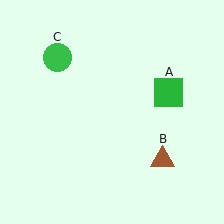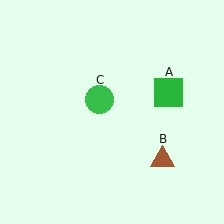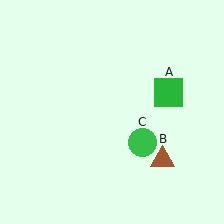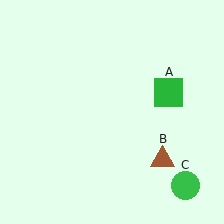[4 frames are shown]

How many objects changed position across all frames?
1 object changed position: green circle (object C).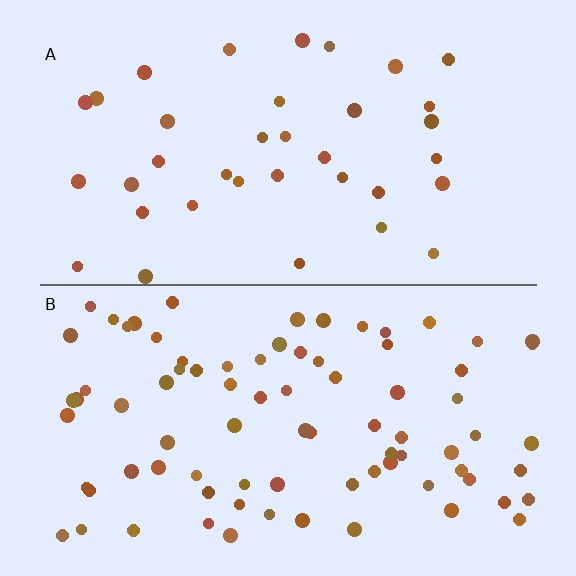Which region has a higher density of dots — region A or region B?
B (the bottom).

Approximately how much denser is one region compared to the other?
Approximately 2.2× — region B over region A.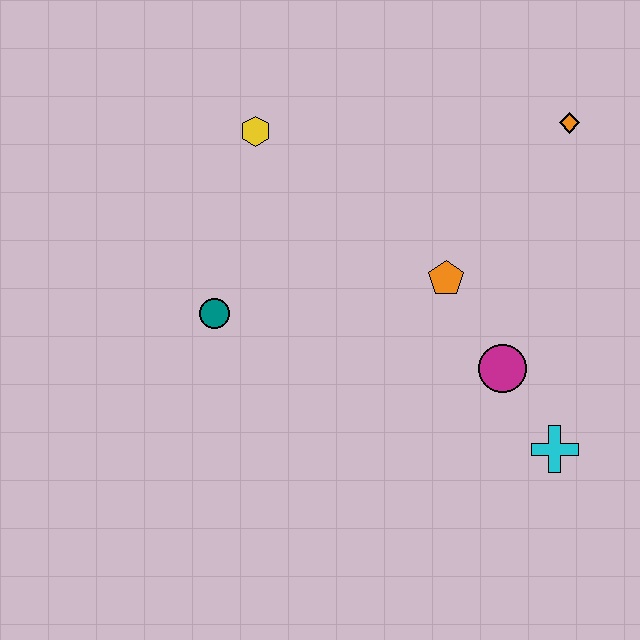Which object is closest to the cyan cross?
The magenta circle is closest to the cyan cross.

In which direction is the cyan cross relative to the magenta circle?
The cyan cross is below the magenta circle.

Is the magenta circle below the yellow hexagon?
Yes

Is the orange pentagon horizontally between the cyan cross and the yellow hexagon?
Yes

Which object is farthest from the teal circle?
The orange diamond is farthest from the teal circle.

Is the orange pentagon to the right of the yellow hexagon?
Yes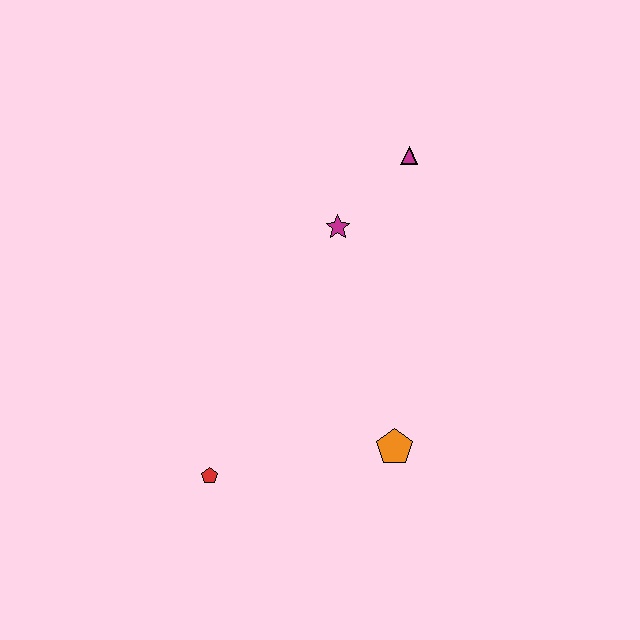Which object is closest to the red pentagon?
The orange pentagon is closest to the red pentagon.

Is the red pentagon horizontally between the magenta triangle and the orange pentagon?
No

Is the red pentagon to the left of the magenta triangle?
Yes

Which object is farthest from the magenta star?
The red pentagon is farthest from the magenta star.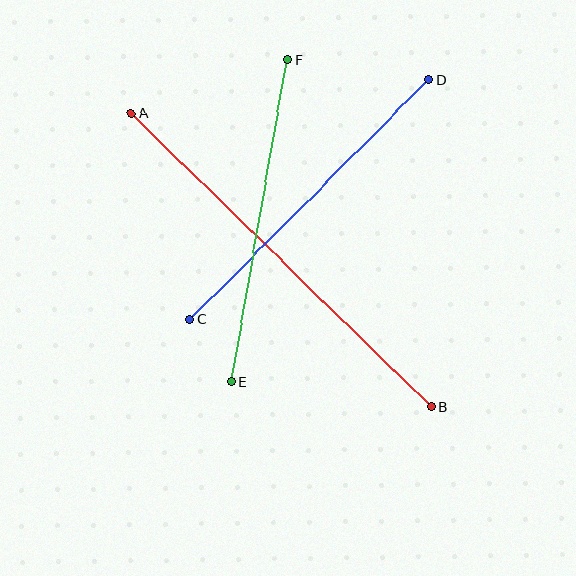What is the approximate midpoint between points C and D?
The midpoint is at approximately (309, 200) pixels.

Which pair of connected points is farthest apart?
Points A and B are farthest apart.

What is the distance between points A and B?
The distance is approximately 419 pixels.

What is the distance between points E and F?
The distance is approximately 327 pixels.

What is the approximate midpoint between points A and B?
The midpoint is at approximately (281, 260) pixels.